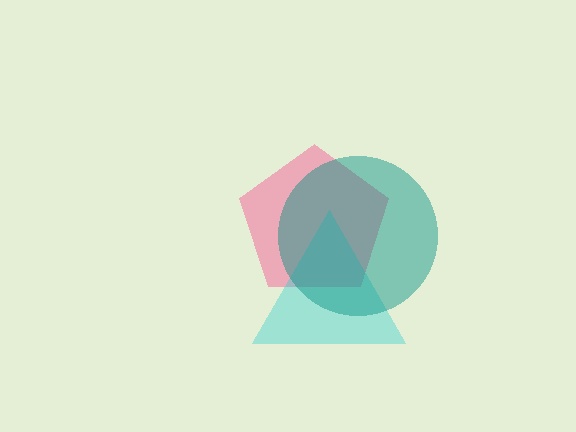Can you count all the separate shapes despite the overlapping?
Yes, there are 3 separate shapes.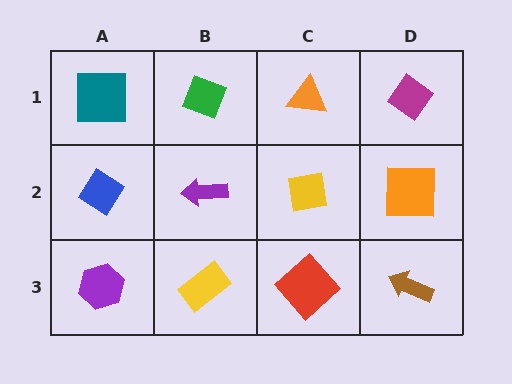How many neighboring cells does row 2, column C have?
4.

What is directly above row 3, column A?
A blue diamond.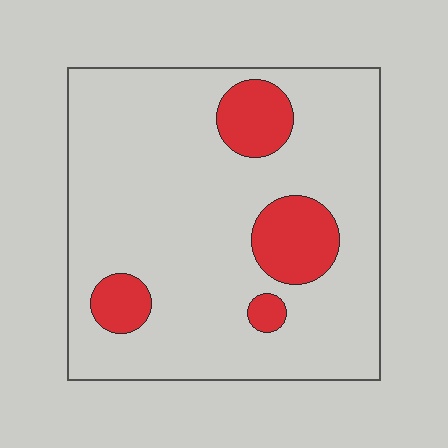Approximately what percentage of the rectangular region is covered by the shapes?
Approximately 15%.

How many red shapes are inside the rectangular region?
4.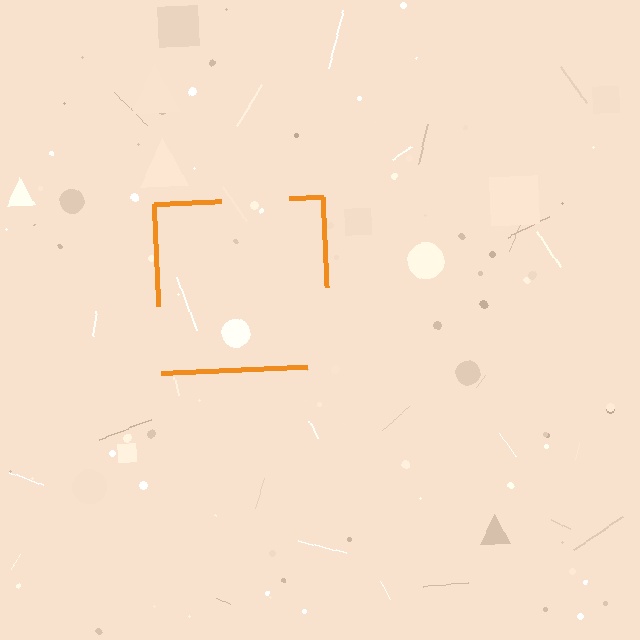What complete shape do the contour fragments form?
The contour fragments form a square.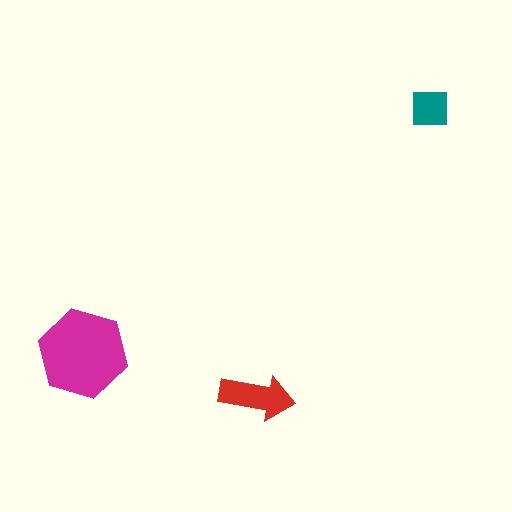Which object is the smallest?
The teal square.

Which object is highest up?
The teal square is topmost.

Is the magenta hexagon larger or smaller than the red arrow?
Larger.